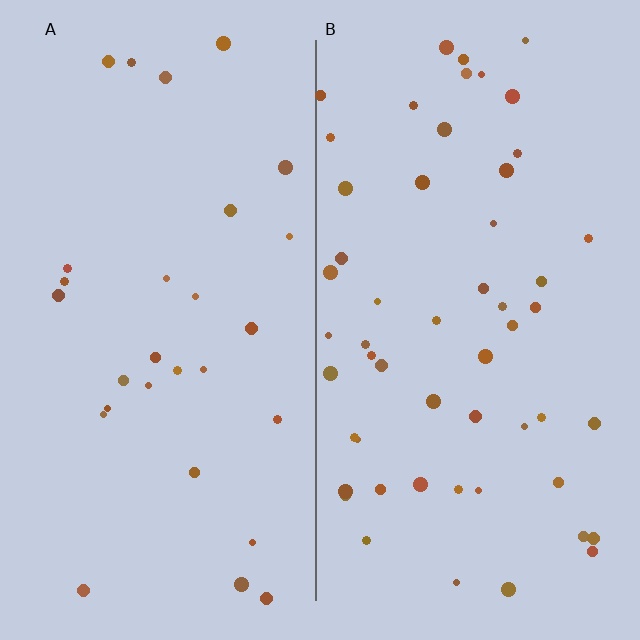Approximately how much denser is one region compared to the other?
Approximately 1.9× — region B over region A.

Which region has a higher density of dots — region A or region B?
B (the right).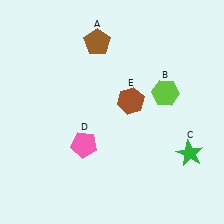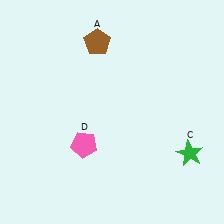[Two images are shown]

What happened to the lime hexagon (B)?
The lime hexagon (B) was removed in Image 2. It was in the top-right area of Image 1.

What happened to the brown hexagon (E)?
The brown hexagon (E) was removed in Image 2. It was in the top-right area of Image 1.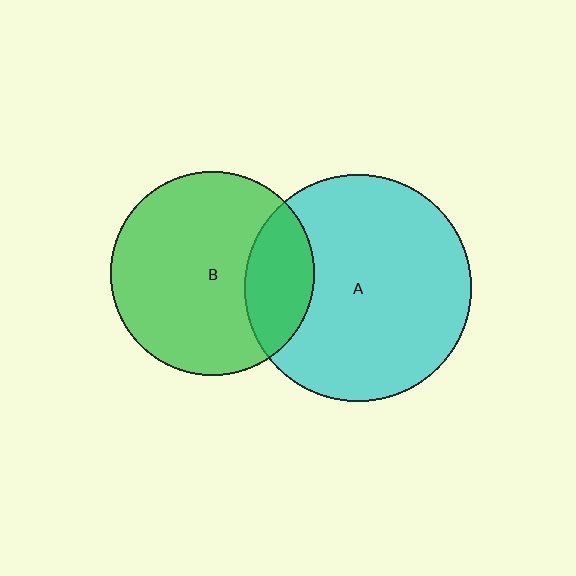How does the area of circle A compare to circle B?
Approximately 1.2 times.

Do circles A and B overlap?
Yes.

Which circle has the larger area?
Circle A (cyan).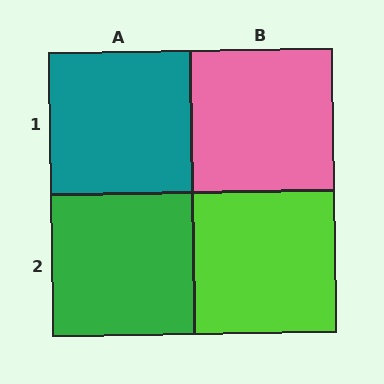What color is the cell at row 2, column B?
Lime.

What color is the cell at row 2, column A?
Green.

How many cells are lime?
1 cell is lime.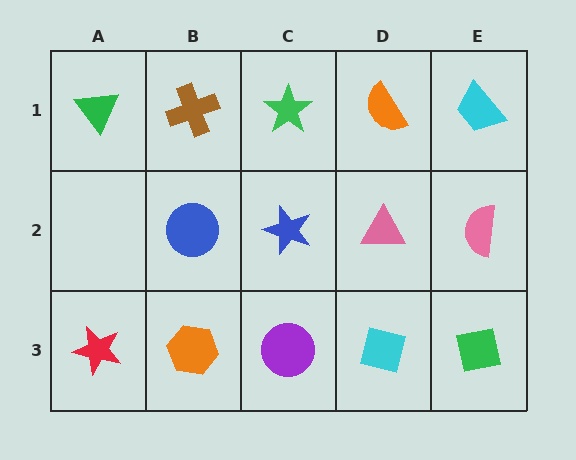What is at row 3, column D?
A cyan square.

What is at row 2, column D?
A pink triangle.